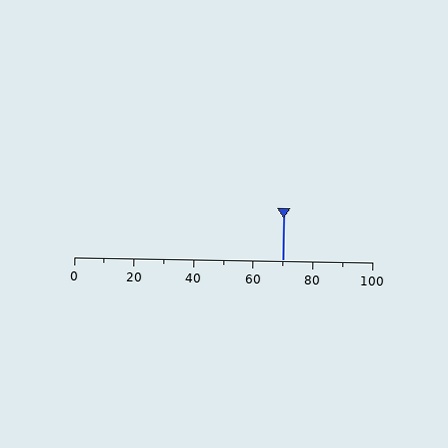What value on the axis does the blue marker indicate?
The marker indicates approximately 70.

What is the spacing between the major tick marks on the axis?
The major ticks are spaced 20 apart.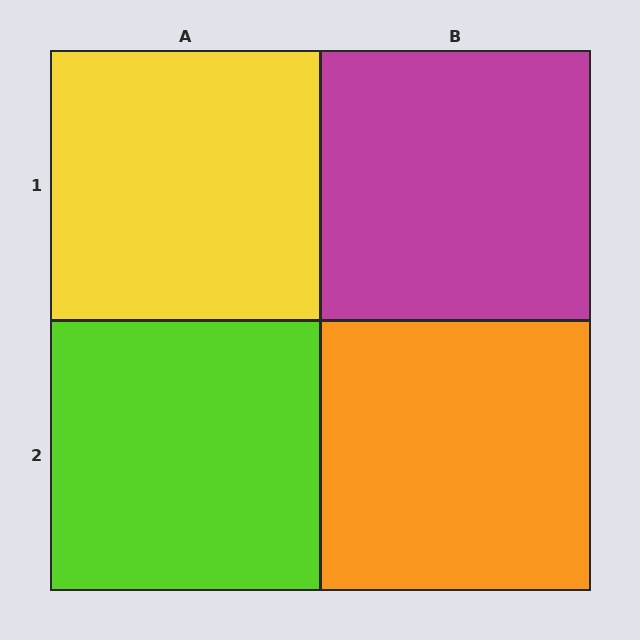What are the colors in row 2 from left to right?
Lime, orange.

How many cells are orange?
1 cell is orange.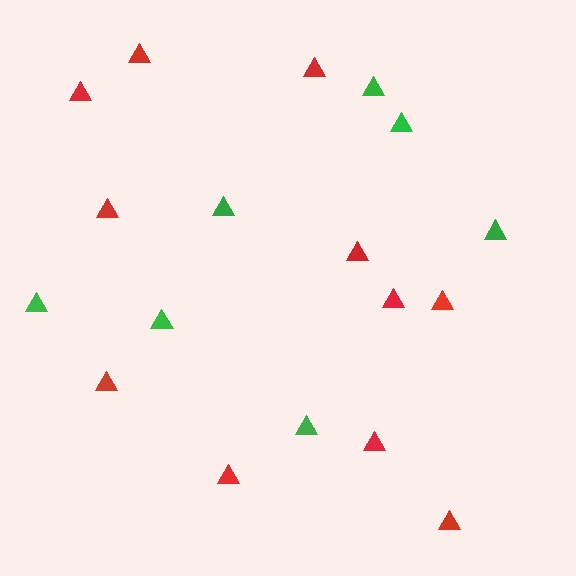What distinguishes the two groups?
There are 2 groups: one group of green triangles (7) and one group of red triangles (11).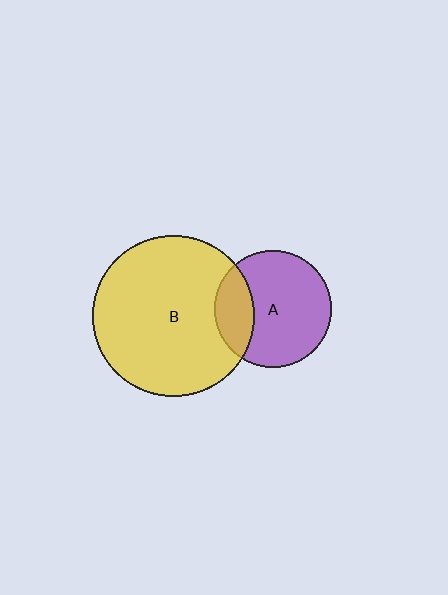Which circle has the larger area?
Circle B (yellow).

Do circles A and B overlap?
Yes.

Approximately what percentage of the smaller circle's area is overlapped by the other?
Approximately 25%.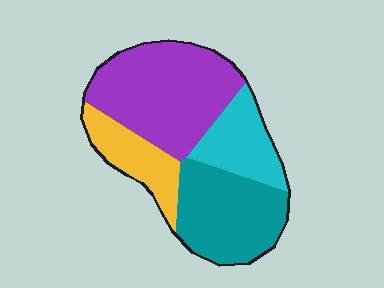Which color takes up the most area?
Purple, at roughly 40%.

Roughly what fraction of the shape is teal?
Teal takes up about one quarter (1/4) of the shape.